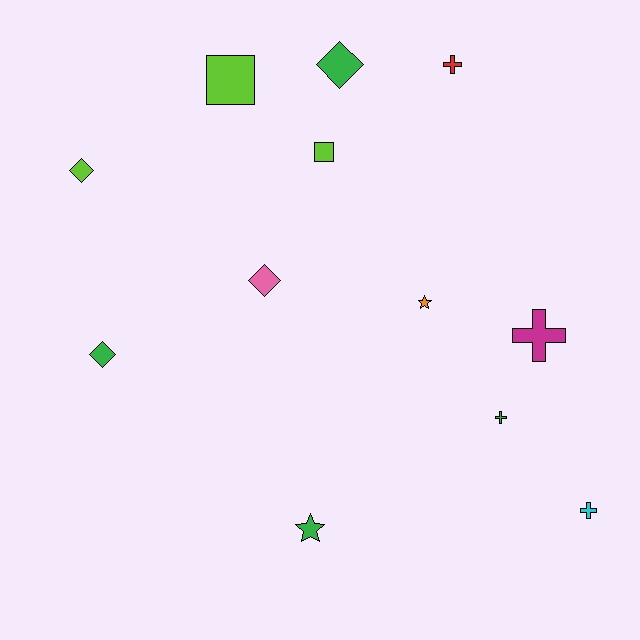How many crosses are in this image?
There are 4 crosses.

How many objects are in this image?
There are 12 objects.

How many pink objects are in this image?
There is 1 pink object.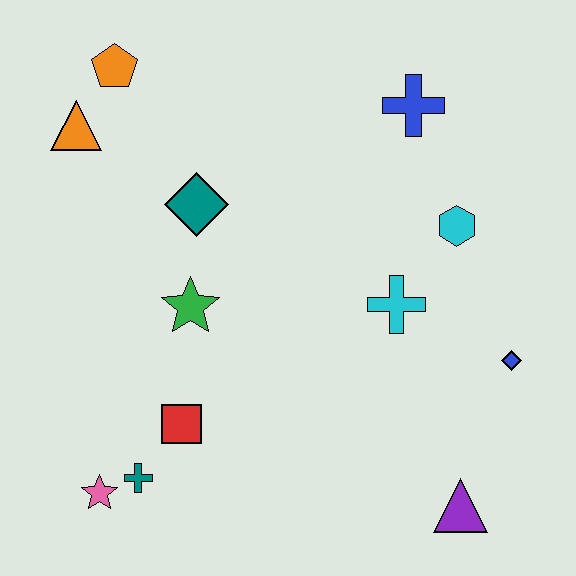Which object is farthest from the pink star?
The blue cross is farthest from the pink star.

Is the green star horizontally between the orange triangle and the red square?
No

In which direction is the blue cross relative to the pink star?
The blue cross is above the pink star.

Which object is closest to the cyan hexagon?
The cyan cross is closest to the cyan hexagon.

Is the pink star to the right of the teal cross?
No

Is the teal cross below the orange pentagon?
Yes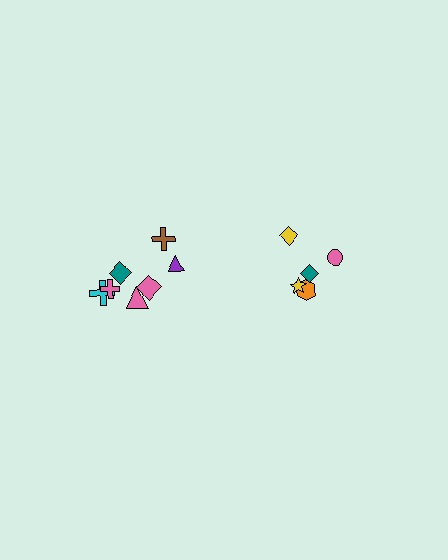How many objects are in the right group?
There are 5 objects.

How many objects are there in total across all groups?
There are 12 objects.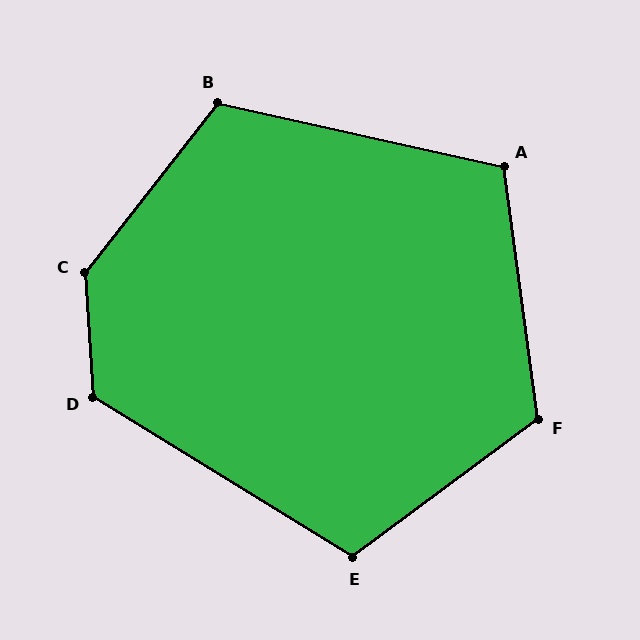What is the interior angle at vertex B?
Approximately 116 degrees (obtuse).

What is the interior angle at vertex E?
Approximately 112 degrees (obtuse).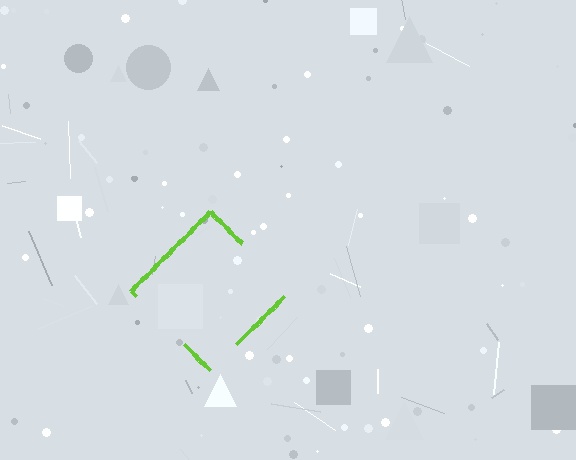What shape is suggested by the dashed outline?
The dashed outline suggests a diamond.